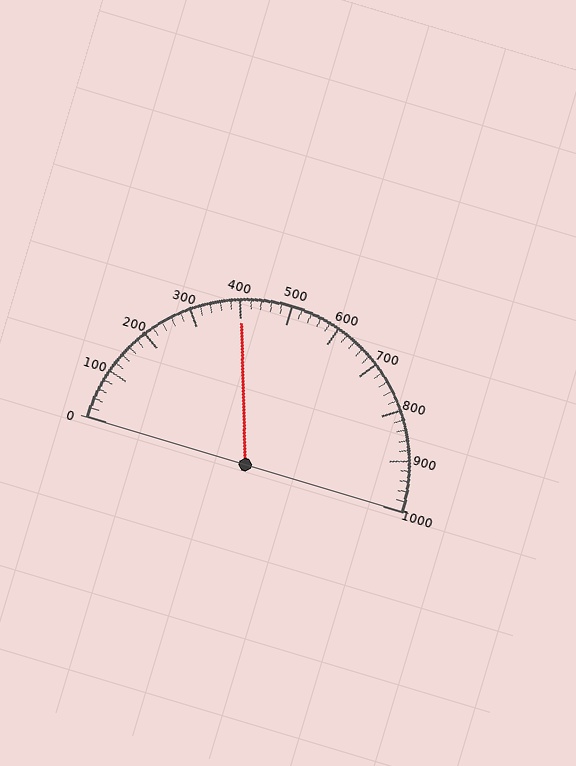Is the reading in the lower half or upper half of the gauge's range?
The reading is in the lower half of the range (0 to 1000).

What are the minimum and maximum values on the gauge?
The gauge ranges from 0 to 1000.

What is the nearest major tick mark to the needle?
The nearest major tick mark is 400.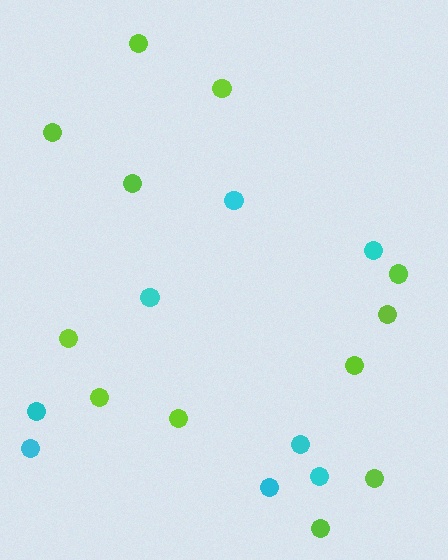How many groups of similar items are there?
There are 2 groups: one group of lime circles (12) and one group of cyan circles (8).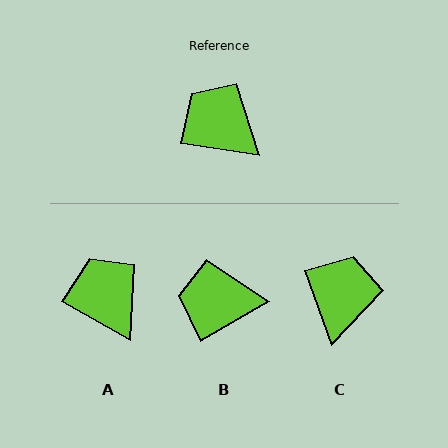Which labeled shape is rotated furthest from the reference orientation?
C, about 62 degrees away.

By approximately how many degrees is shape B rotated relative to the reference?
Approximately 39 degrees counter-clockwise.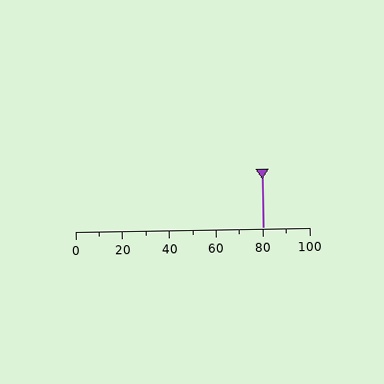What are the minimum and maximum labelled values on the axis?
The axis runs from 0 to 100.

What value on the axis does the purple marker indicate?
The marker indicates approximately 80.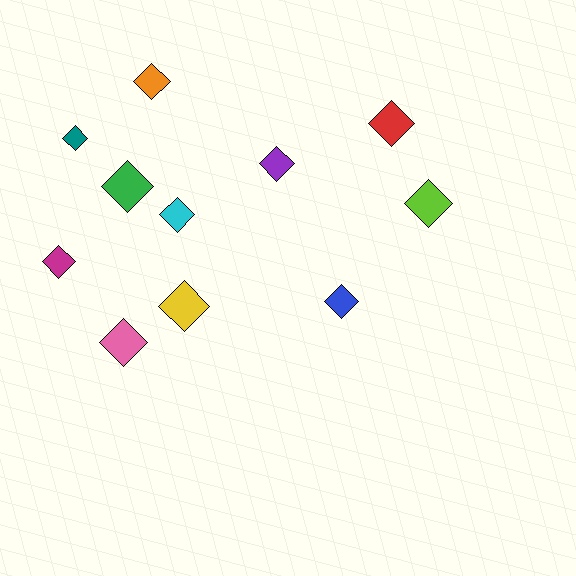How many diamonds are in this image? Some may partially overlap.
There are 11 diamonds.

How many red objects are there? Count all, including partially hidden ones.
There is 1 red object.